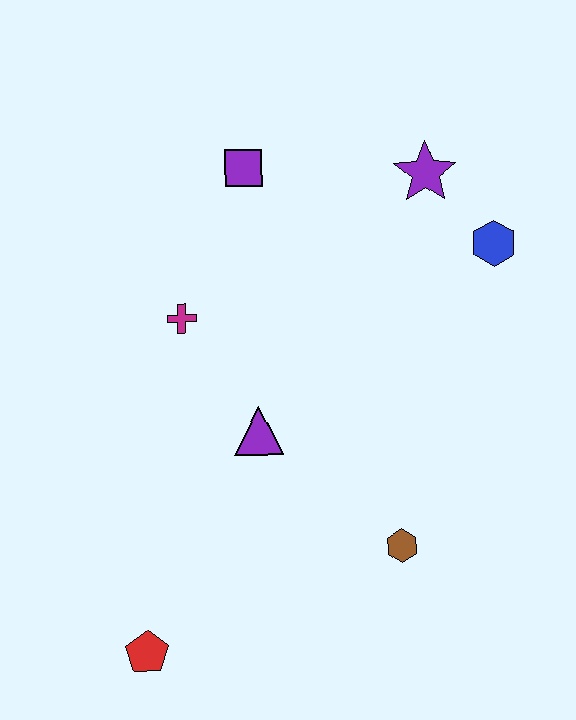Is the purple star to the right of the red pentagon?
Yes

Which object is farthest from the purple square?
The red pentagon is farthest from the purple square.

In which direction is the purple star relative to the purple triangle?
The purple star is above the purple triangle.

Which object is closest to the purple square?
The magenta cross is closest to the purple square.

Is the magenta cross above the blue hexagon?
No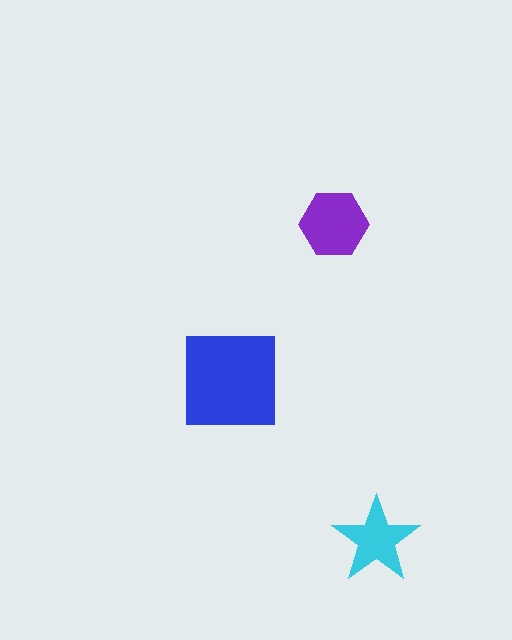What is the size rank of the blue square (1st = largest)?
1st.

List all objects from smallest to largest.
The cyan star, the purple hexagon, the blue square.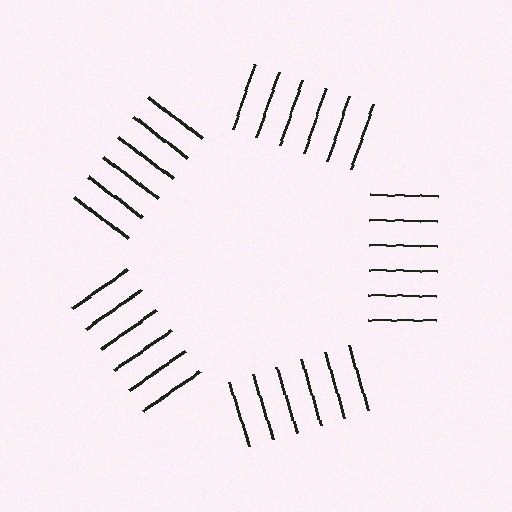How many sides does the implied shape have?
5 sides — the line-ends trace a pentagon.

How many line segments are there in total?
30 — 6 along each of the 5 edges.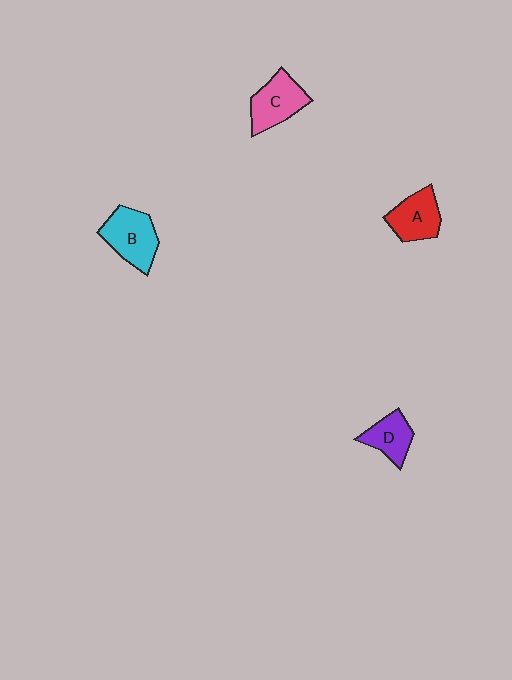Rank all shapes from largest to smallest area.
From largest to smallest: B (cyan), C (pink), A (red), D (purple).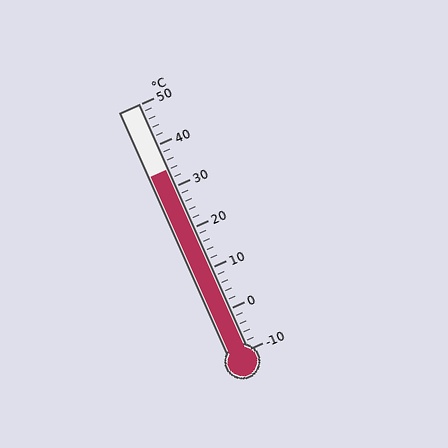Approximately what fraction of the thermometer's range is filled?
The thermometer is filled to approximately 75% of its range.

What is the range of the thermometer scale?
The thermometer scale ranges from -10°C to 50°C.